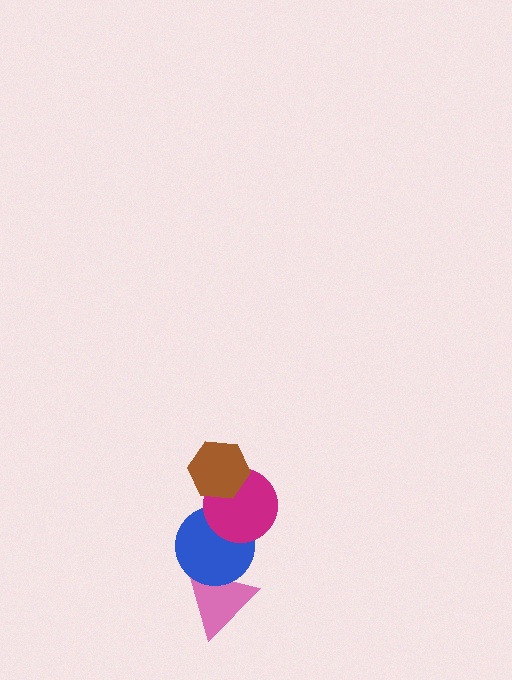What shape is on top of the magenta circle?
The brown hexagon is on top of the magenta circle.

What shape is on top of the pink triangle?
The blue circle is on top of the pink triangle.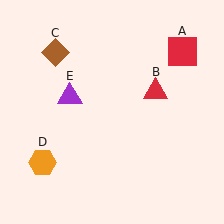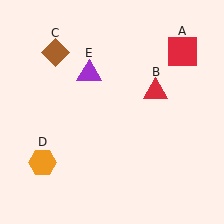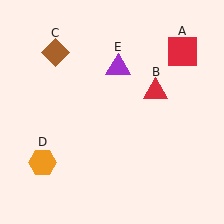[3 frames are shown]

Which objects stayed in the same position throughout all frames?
Red square (object A) and red triangle (object B) and brown diamond (object C) and orange hexagon (object D) remained stationary.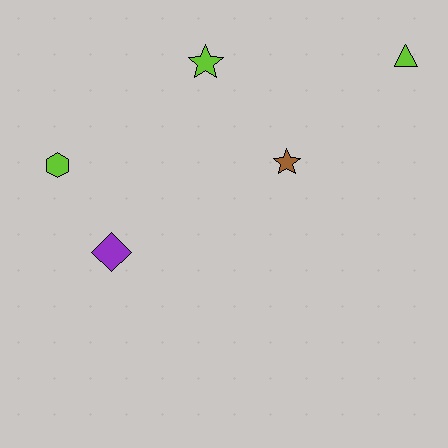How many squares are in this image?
There are no squares.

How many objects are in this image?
There are 5 objects.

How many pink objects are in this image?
There are no pink objects.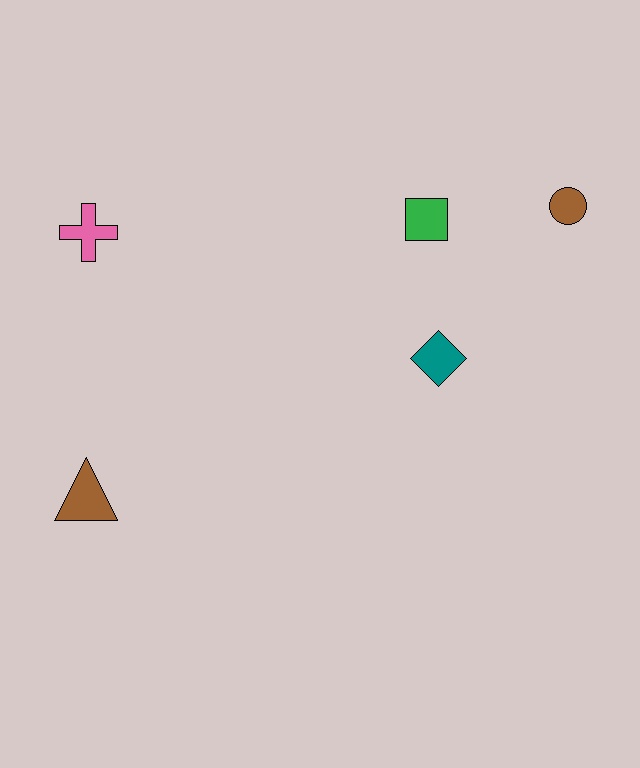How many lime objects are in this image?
There are no lime objects.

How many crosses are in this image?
There is 1 cross.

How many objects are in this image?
There are 5 objects.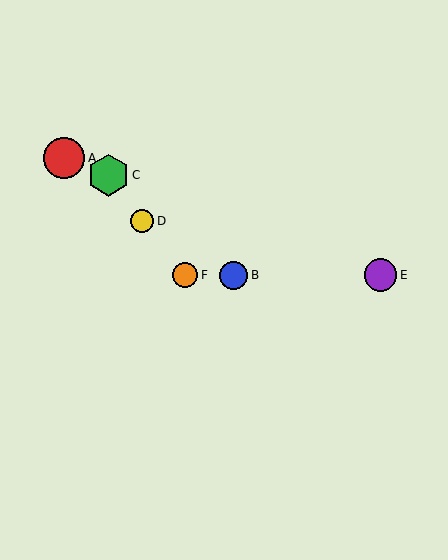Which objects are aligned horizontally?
Objects B, E, F are aligned horizontally.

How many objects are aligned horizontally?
3 objects (B, E, F) are aligned horizontally.